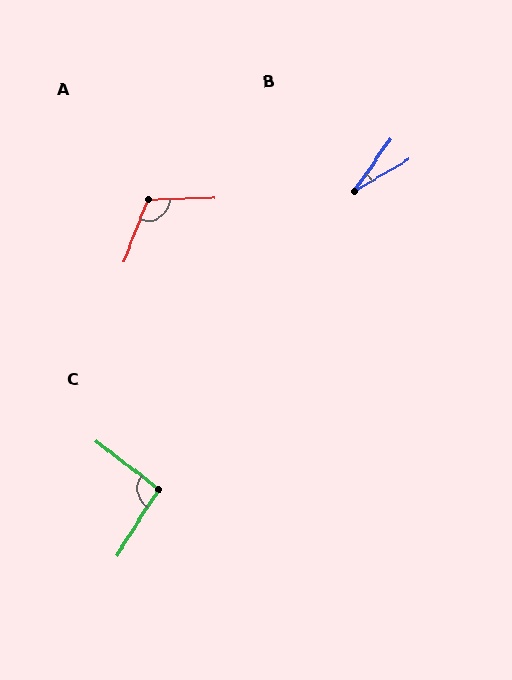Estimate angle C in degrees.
Approximately 95 degrees.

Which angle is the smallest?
B, at approximately 25 degrees.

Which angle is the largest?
A, at approximately 112 degrees.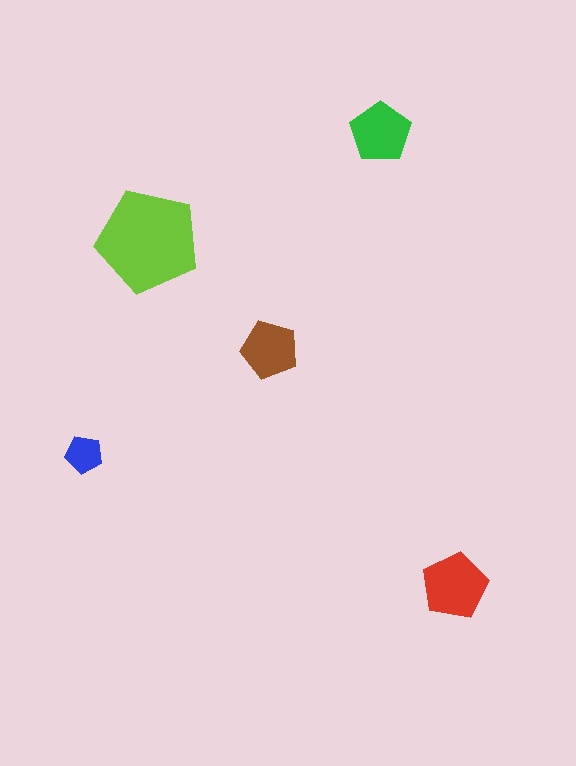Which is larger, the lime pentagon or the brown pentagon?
The lime one.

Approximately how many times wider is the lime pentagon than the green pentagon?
About 1.5 times wider.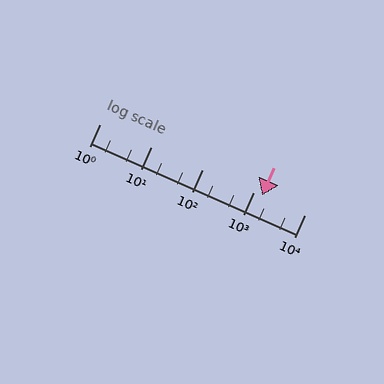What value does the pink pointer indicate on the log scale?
The pointer indicates approximately 1500.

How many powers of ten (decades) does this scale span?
The scale spans 4 decades, from 1 to 10000.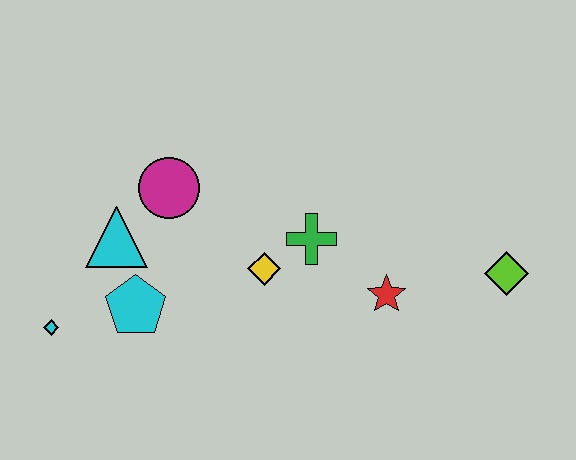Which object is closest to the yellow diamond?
The green cross is closest to the yellow diamond.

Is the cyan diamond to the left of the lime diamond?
Yes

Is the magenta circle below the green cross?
No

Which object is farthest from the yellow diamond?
The lime diamond is farthest from the yellow diamond.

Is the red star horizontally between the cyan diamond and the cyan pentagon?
No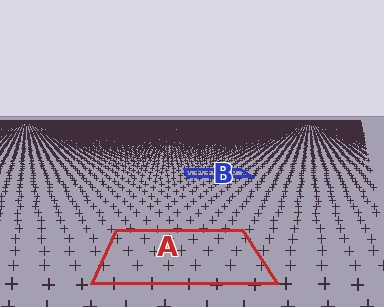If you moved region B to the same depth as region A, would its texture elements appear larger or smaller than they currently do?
They would appear larger. At a closer depth, the same texture elements are projected at a bigger on-screen size.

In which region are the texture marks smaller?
The texture marks are smaller in region B, because it is farther away.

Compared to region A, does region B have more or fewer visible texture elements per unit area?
Region B has more texture elements per unit area — they are packed more densely because it is farther away.